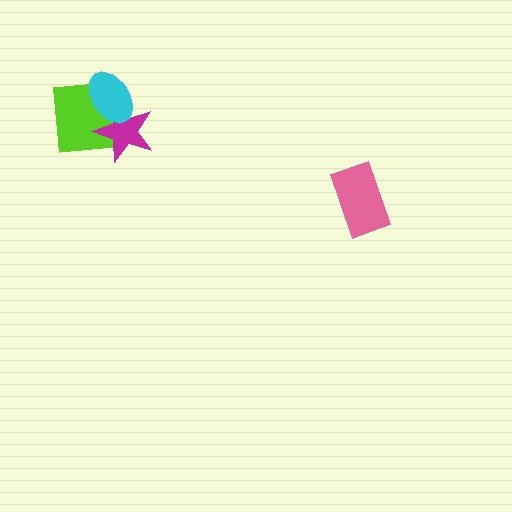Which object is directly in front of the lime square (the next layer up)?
The magenta star is directly in front of the lime square.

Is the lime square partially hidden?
Yes, it is partially covered by another shape.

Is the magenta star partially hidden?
Yes, it is partially covered by another shape.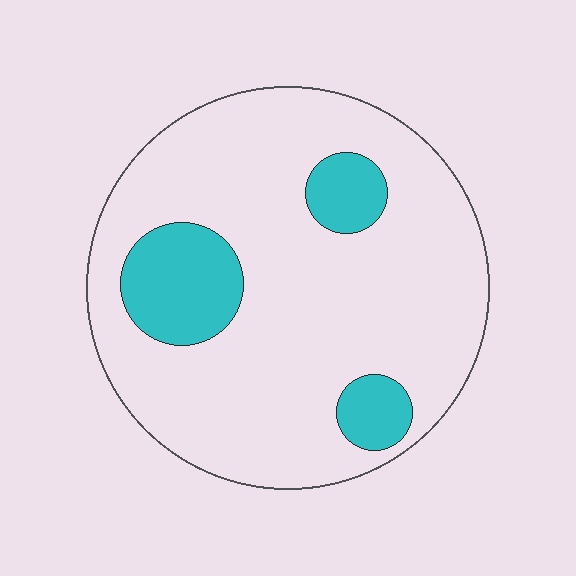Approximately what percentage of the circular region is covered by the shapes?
Approximately 15%.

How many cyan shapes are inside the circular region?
3.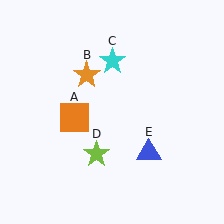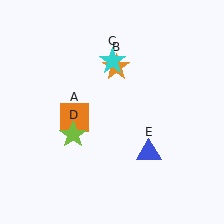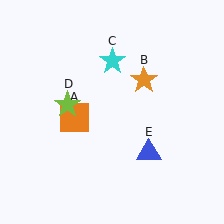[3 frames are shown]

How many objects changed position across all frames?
2 objects changed position: orange star (object B), lime star (object D).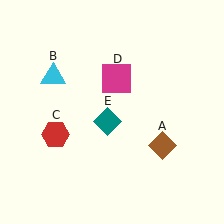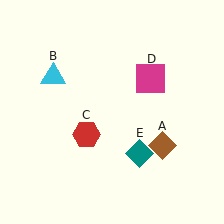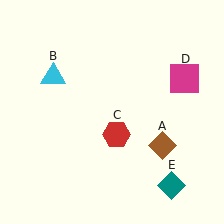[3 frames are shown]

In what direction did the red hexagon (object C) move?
The red hexagon (object C) moved right.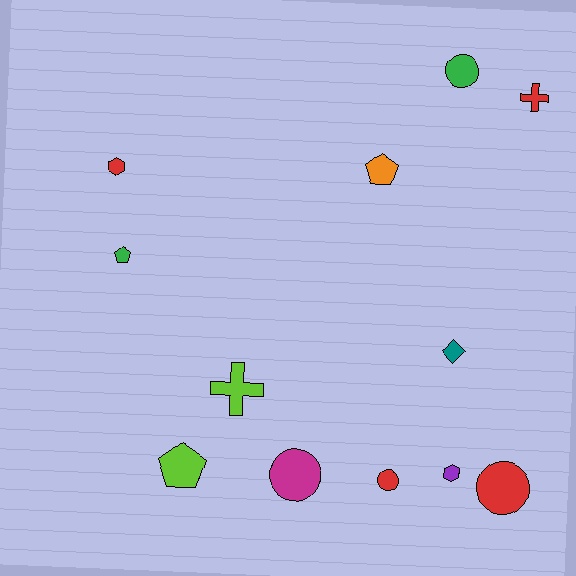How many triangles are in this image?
There are no triangles.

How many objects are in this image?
There are 12 objects.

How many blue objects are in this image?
There are no blue objects.